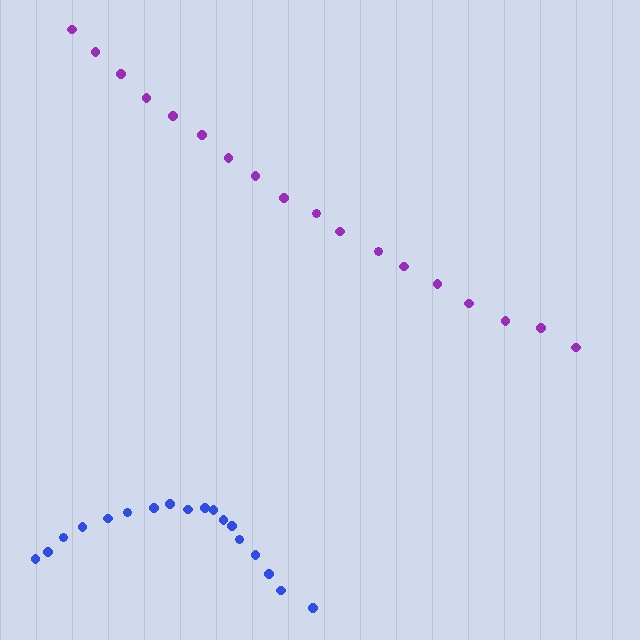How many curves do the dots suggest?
There are 2 distinct paths.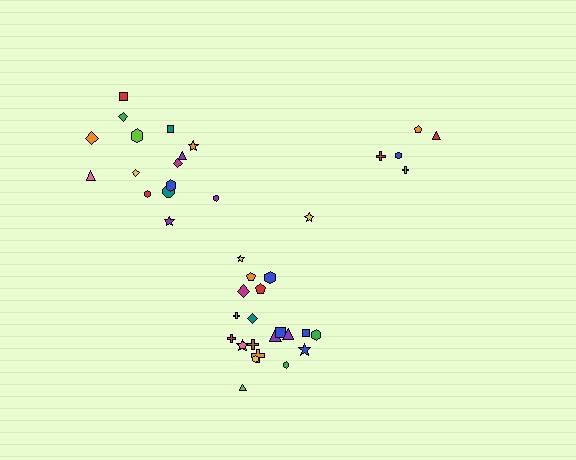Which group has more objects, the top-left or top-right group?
The top-left group.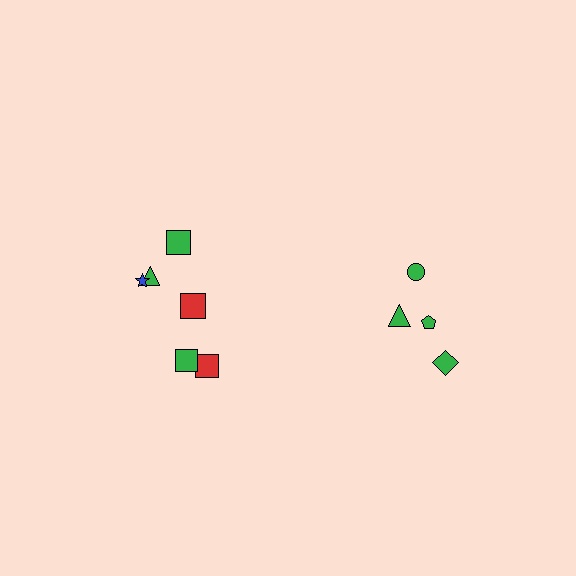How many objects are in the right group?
There are 4 objects.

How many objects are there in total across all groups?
There are 10 objects.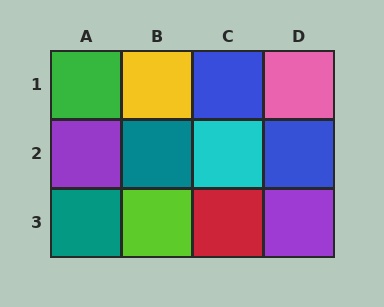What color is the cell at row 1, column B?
Yellow.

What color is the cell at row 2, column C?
Cyan.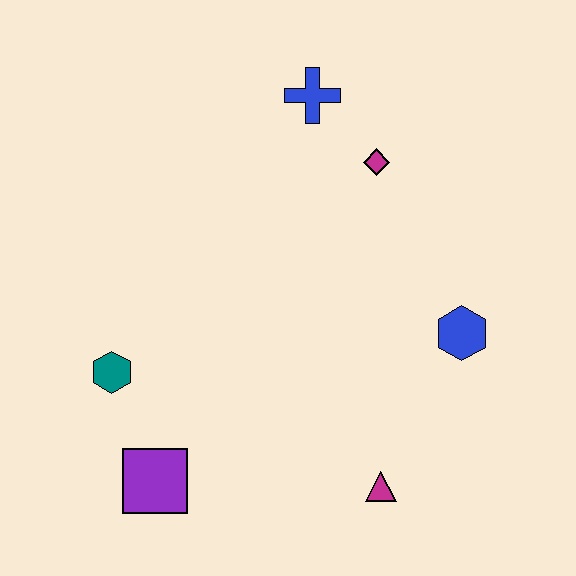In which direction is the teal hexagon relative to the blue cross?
The teal hexagon is below the blue cross.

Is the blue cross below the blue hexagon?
No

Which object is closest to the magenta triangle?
The blue hexagon is closest to the magenta triangle.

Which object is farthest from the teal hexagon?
The blue hexagon is farthest from the teal hexagon.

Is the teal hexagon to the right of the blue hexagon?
No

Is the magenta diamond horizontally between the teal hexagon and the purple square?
No